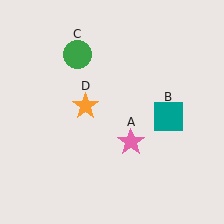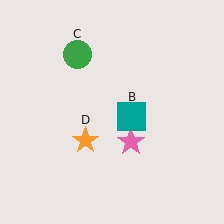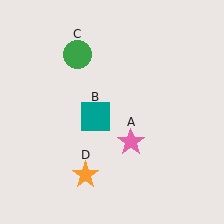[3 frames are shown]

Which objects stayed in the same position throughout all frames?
Pink star (object A) and green circle (object C) remained stationary.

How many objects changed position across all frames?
2 objects changed position: teal square (object B), orange star (object D).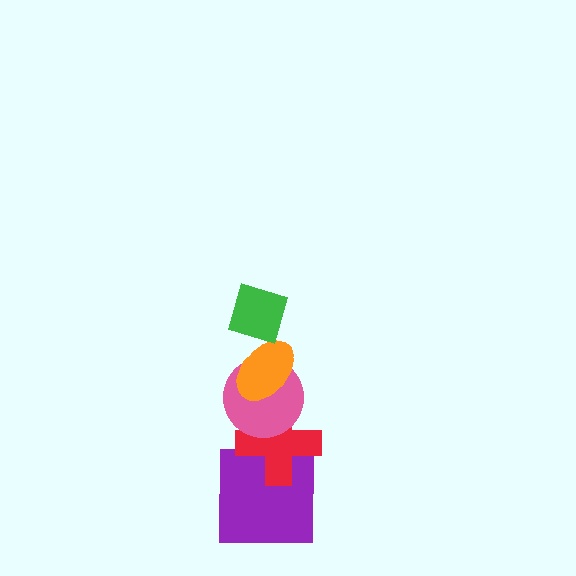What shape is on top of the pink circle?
The orange ellipse is on top of the pink circle.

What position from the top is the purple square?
The purple square is 5th from the top.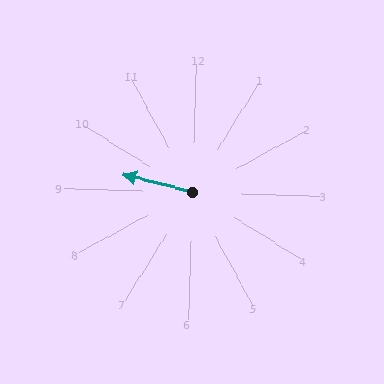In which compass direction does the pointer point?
West.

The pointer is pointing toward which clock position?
Roughly 9 o'clock.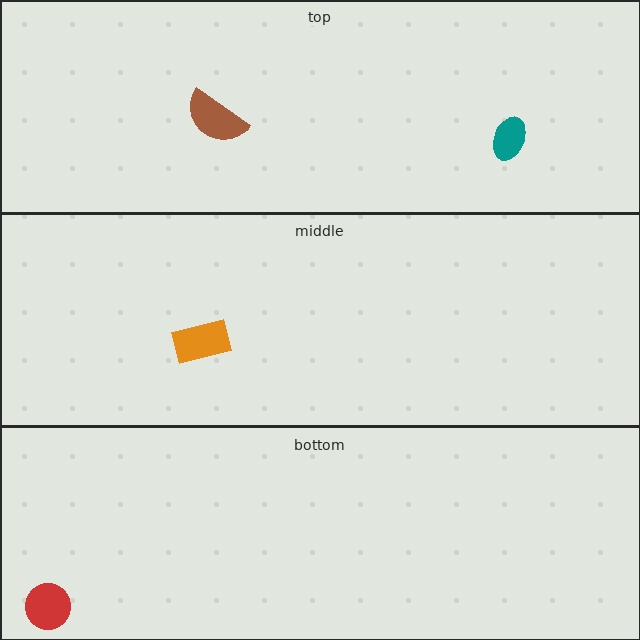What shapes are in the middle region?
The orange rectangle.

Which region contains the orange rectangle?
The middle region.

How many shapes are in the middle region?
1.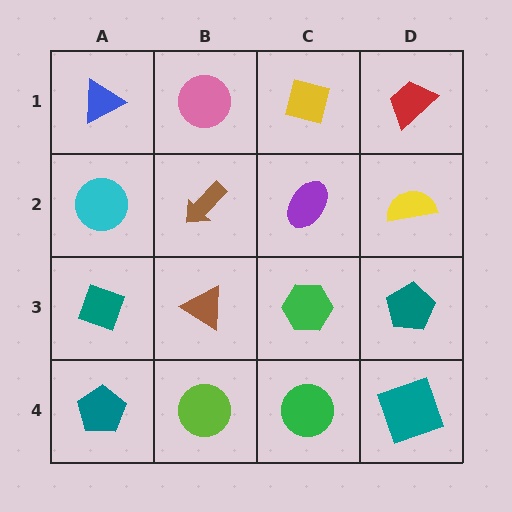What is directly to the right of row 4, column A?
A lime circle.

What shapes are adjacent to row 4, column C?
A green hexagon (row 3, column C), a lime circle (row 4, column B), a teal square (row 4, column D).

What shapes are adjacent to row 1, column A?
A cyan circle (row 2, column A), a pink circle (row 1, column B).